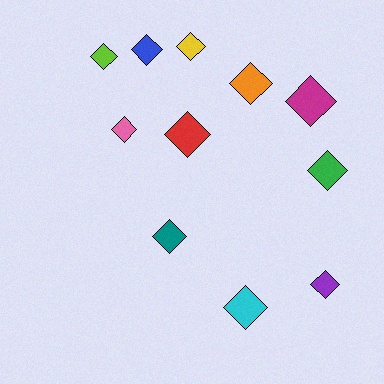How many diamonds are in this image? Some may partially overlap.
There are 11 diamonds.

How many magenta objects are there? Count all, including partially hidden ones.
There is 1 magenta object.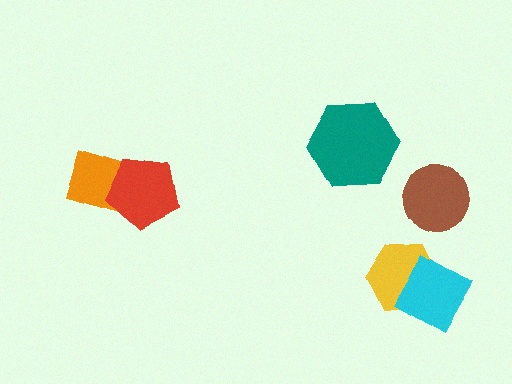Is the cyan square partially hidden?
No, no other shape covers it.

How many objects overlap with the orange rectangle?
1 object overlaps with the orange rectangle.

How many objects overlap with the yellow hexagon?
1 object overlaps with the yellow hexagon.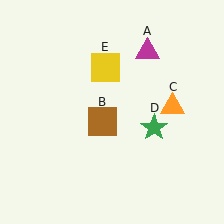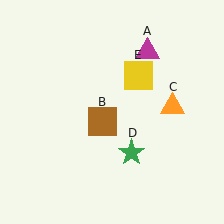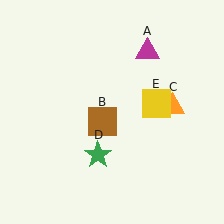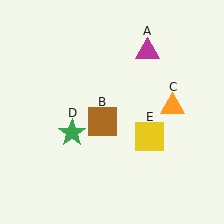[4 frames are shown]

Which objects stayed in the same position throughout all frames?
Magenta triangle (object A) and brown square (object B) and orange triangle (object C) remained stationary.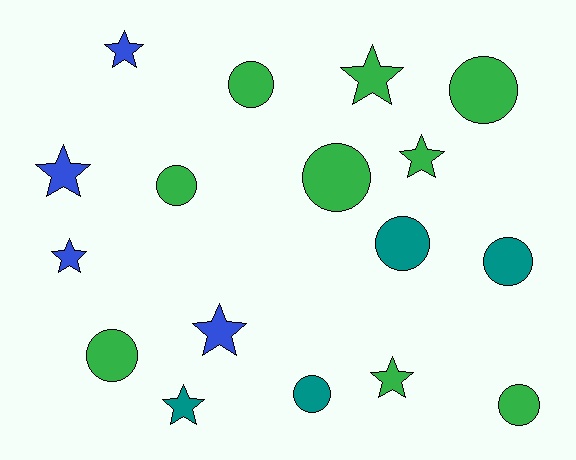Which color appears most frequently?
Green, with 9 objects.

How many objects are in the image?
There are 17 objects.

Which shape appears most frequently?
Circle, with 9 objects.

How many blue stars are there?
There are 4 blue stars.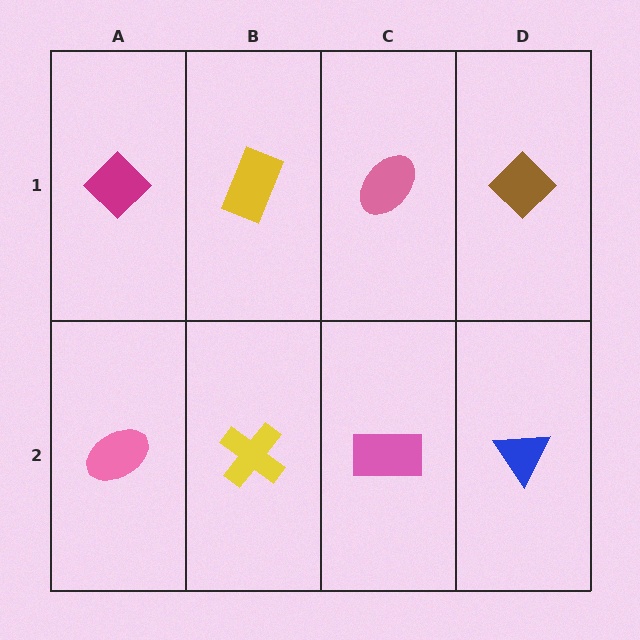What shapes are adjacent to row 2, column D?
A brown diamond (row 1, column D), a pink rectangle (row 2, column C).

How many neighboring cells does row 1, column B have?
3.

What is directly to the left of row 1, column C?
A yellow rectangle.